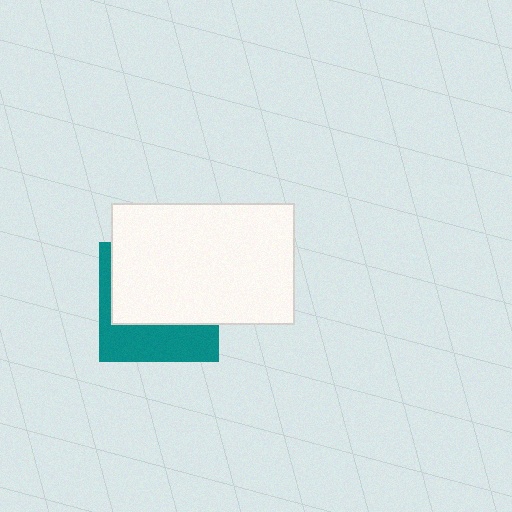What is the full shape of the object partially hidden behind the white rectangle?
The partially hidden object is a teal square.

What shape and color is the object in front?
The object in front is a white rectangle.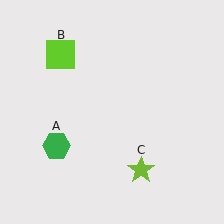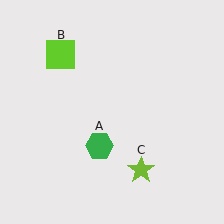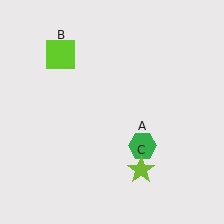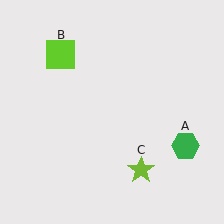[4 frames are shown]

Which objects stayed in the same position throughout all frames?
Lime square (object B) and lime star (object C) remained stationary.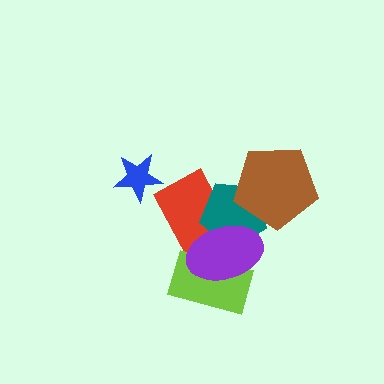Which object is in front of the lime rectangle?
The purple ellipse is in front of the lime rectangle.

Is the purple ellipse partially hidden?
No, no other shape covers it.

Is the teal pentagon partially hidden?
Yes, it is partially covered by another shape.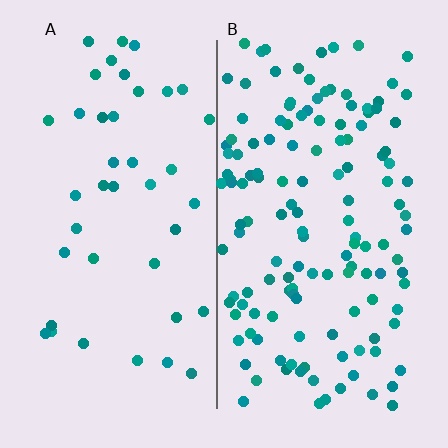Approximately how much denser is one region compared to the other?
Approximately 3.4× — region B over region A.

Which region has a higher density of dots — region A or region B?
B (the right).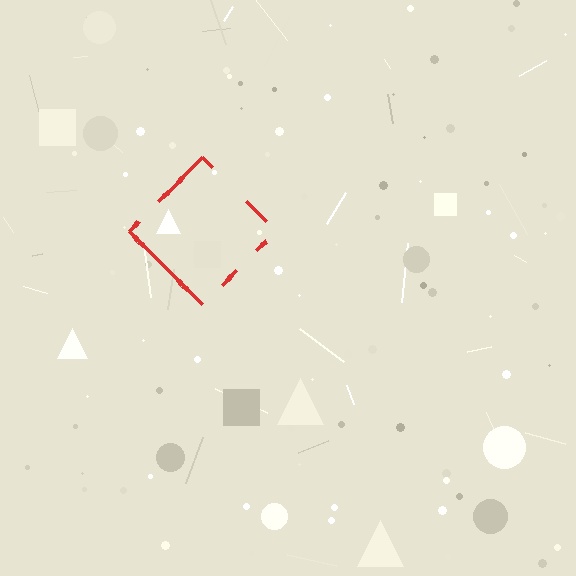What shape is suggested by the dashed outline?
The dashed outline suggests a diamond.